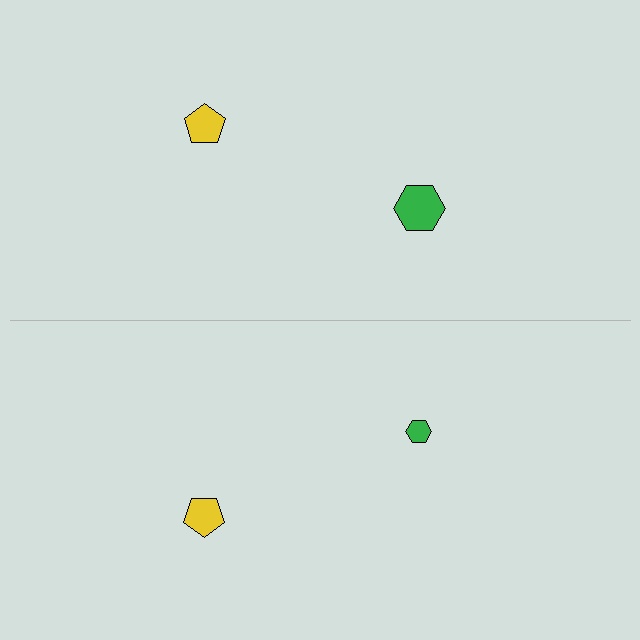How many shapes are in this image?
There are 4 shapes in this image.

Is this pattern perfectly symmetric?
No, the pattern is not perfectly symmetric. The green hexagon on the bottom side has a different size than its mirror counterpart.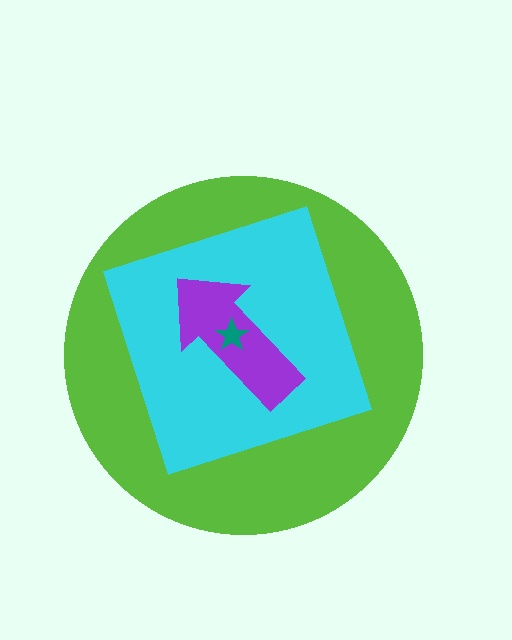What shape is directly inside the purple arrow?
The teal star.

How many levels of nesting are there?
4.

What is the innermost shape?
The teal star.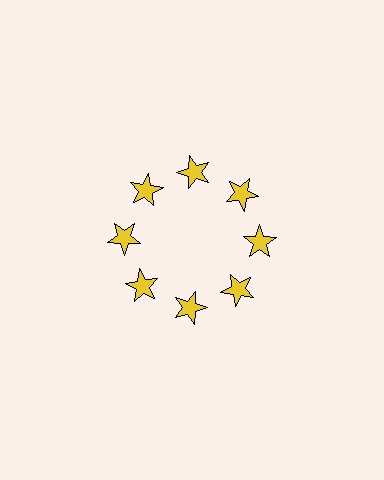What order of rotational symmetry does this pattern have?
This pattern has 8-fold rotational symmetry.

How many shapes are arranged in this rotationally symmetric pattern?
There are 8 shapes, arranged in 8 groups of 1.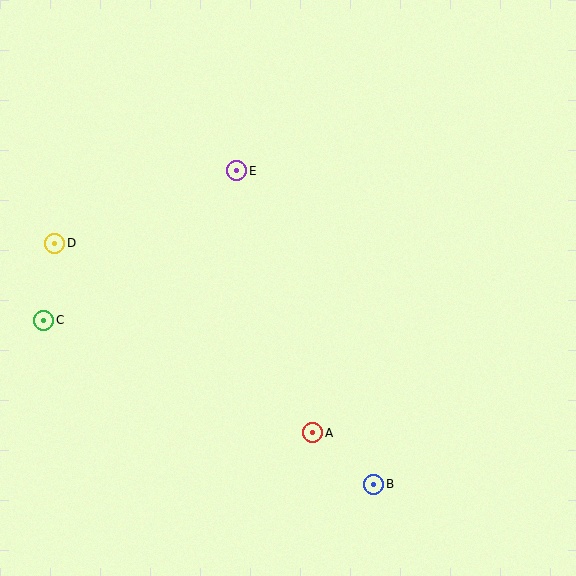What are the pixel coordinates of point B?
Point B is at (374, 484).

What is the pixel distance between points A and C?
The distance between A and C is 291 pixels.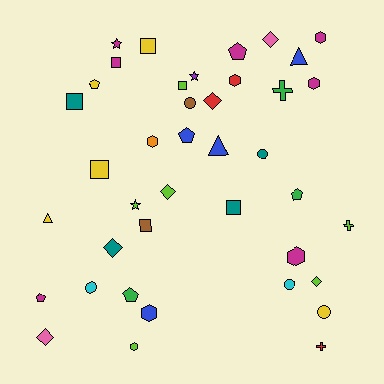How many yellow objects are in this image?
There are 5 yellow objects.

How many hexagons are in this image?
There are 7 hexagons.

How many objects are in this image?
There are 40 objects.